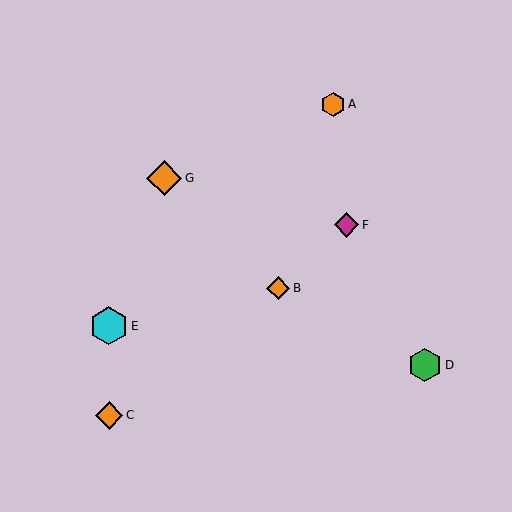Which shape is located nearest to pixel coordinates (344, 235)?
The magenta diamond (labeled F) at (346, 225) is nearest to that location.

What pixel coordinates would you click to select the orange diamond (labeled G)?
Click at (164, 178) to select the orange diamond G.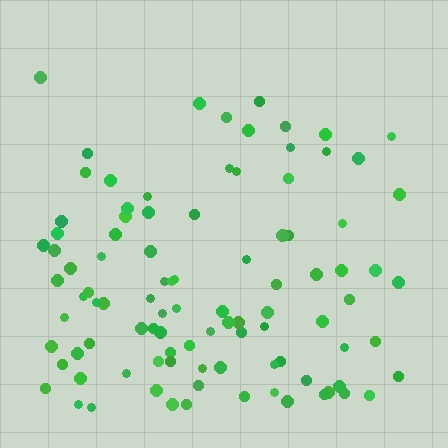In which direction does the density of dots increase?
From top to bottom, with the bottom side densest.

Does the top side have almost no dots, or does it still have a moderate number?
Still a moderate number, just noticeably fewer than the bottom.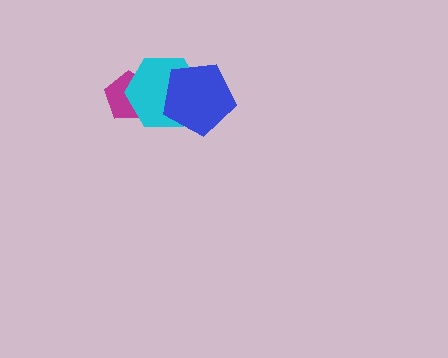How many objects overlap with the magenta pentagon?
1 object overlaps with the magenta pentagon.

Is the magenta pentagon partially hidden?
Yes, it is partially covered by another shape.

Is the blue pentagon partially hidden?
No, no other shape covers it.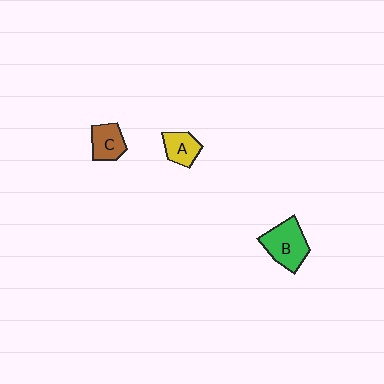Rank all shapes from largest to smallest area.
From largest to smallest: B (green), C (brown), A (yellow).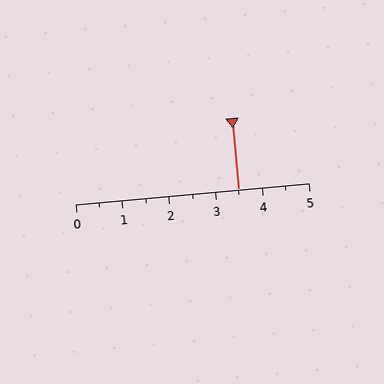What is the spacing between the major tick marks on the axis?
The major ticks are spaced 1 apart.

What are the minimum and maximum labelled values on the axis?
The axis runs from 0 to 5.